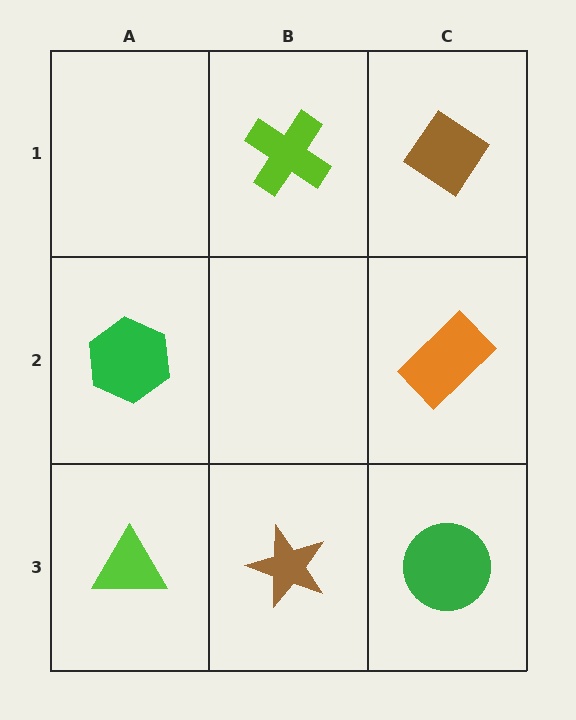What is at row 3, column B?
A brown star.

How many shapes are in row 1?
2 shapes.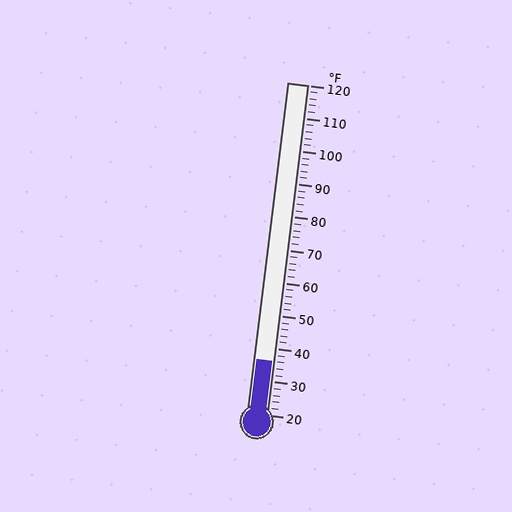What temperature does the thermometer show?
The thermometer shows approximately 36°F.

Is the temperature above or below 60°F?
The temperature is below 60°F.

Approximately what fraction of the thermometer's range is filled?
The thermometer is filled to approximately 15% of its range.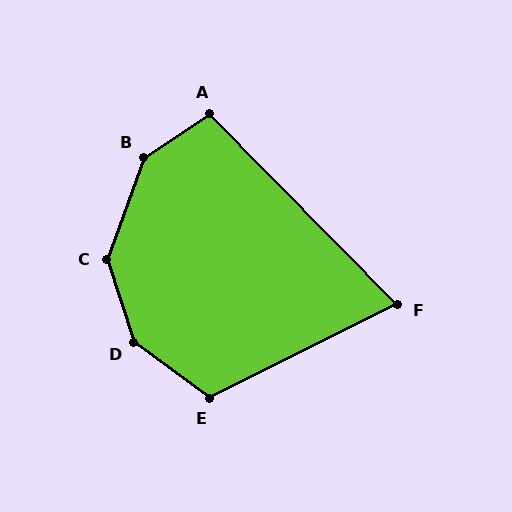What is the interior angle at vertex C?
Approximately 142 degrees (obtuse).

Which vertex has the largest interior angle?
D, at approximately 145 degrees.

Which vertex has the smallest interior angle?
F, at approximately 72 degrees.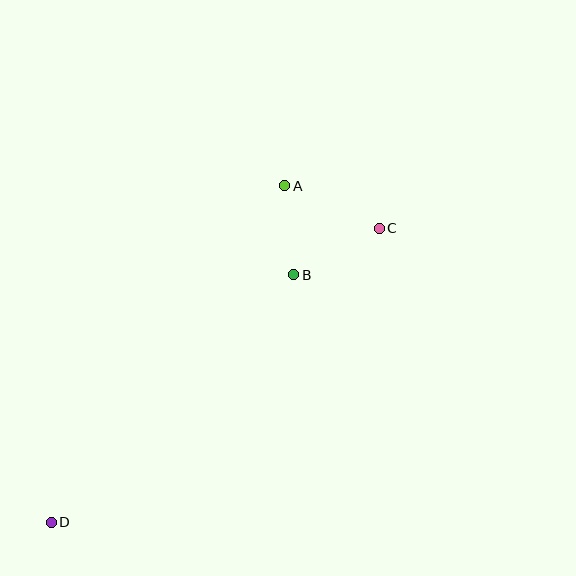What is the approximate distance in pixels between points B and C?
The distance between B and C is approximately 98 pixels.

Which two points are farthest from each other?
Points C and D are farthest from each other.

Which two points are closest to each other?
Points A and B are closest to each other.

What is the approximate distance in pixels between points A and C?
The distance between A and C is approximately 104 pixels.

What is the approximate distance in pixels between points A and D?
The distance between A and D is approximately 410 pixels.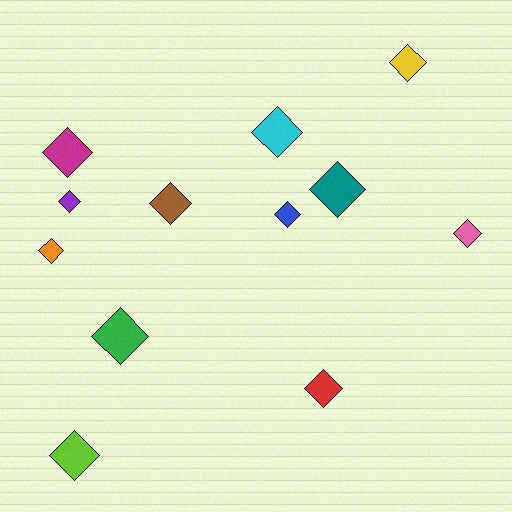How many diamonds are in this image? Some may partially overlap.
There are 12 diamonds.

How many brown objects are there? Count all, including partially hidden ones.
There is 1 brown object.